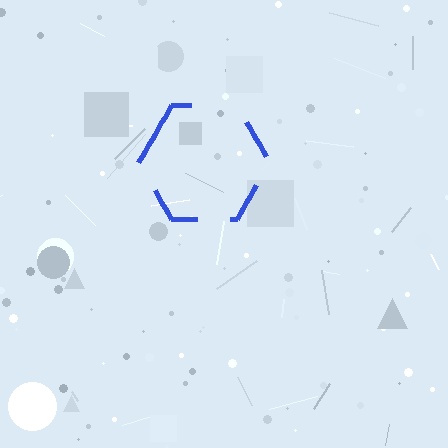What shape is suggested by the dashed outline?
The dashed outline suggests a hexagon.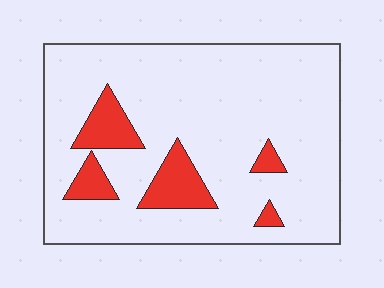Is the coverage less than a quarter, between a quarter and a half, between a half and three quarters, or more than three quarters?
Less than a quarter.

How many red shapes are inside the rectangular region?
5.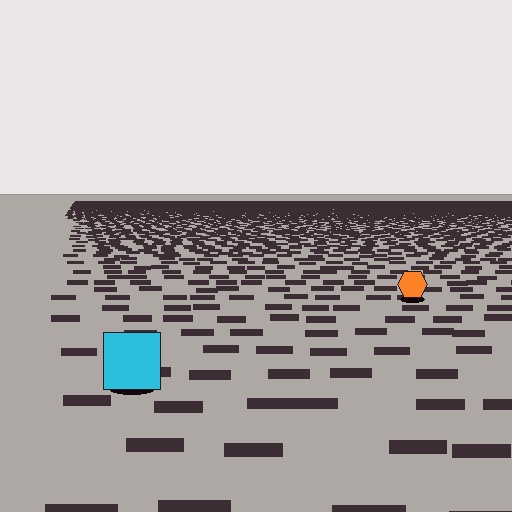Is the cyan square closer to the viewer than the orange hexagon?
Yes. The cyan square is closer — you can tell from the texture gradient: the ground texture is coarser near it.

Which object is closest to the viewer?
The cyan square is closest. The texture marks near it are larger and more spread out.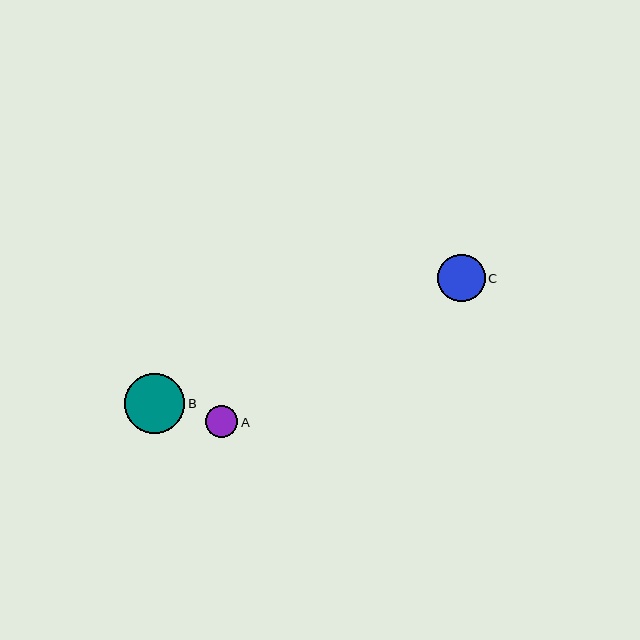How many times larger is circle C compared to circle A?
Circle C is approximately 1.5 times the size of circle A.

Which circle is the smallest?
Circle A is the smallest with a size of approximately 32 pixels.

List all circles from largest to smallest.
From largest to smallest: B, C, A.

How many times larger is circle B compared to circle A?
Circle B is approximately 1.8 times the size of circle A.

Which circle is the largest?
Circle B is the largest with a size of approximately 60 pixels.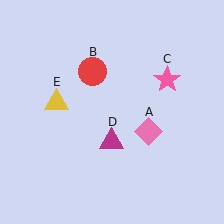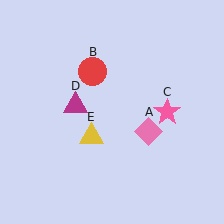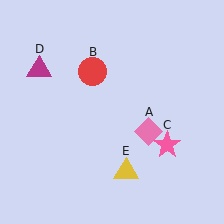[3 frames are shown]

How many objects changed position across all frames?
3 objects changed position: pink star (object C), magenta triangle (object D), yellow triangle (object E).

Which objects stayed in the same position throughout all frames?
Pink diamond (object A) and red circle (object B) remained stationary.